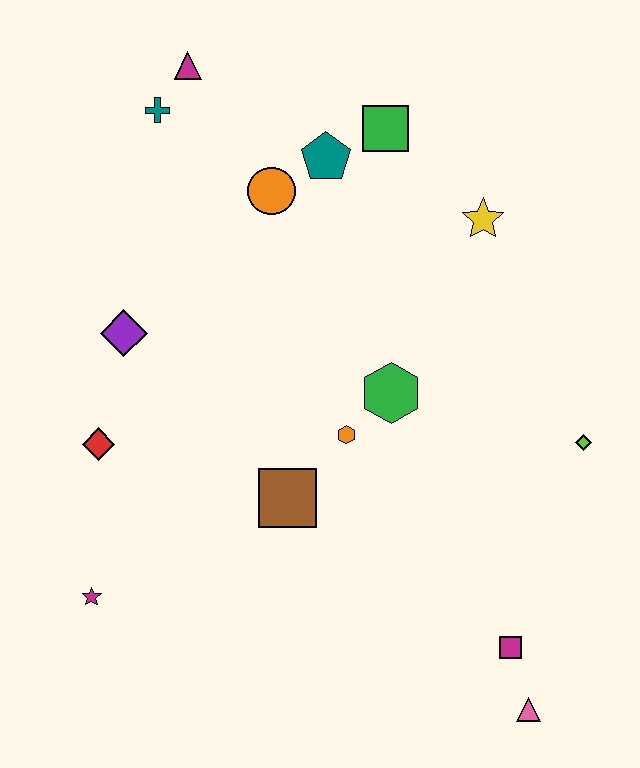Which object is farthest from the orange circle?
The pink triangle is farthest from the orange circle.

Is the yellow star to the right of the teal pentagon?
Yes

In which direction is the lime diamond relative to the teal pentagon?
The lime diamond is below the teal pentagon.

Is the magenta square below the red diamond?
Yes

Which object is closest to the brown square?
The orange hexagon is closest to the brown square.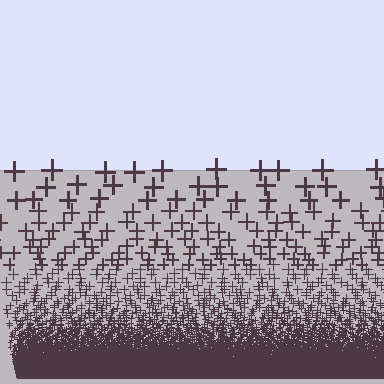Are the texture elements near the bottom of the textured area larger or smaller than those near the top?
Smaller. The gradient is inverted — elements near the bottom are smaller and denser.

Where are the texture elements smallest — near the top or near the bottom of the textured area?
Near the bottom.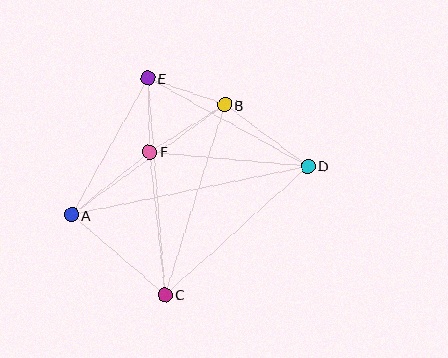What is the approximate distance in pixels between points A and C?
The distance between A and C is approximately 123 pixels.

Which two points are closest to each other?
Points E and F are closest to each other.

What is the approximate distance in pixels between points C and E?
The distance between C and E is approximately 217 pixels.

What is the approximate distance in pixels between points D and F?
The distance between D and F is approximately 159 pixels.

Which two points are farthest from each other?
Points A and D are farthest from each other.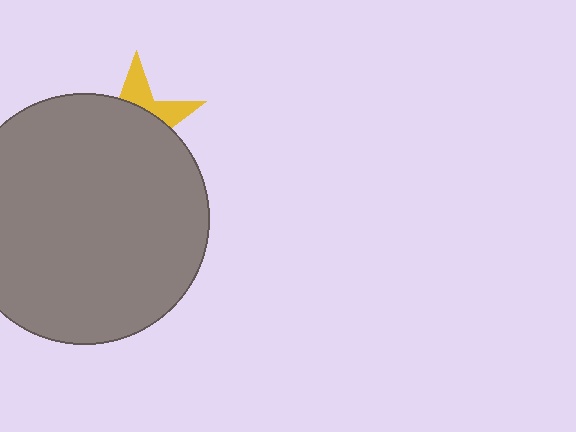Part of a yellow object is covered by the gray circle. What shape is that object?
It is a star.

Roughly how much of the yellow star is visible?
A small part of it is visible (roughly 29%).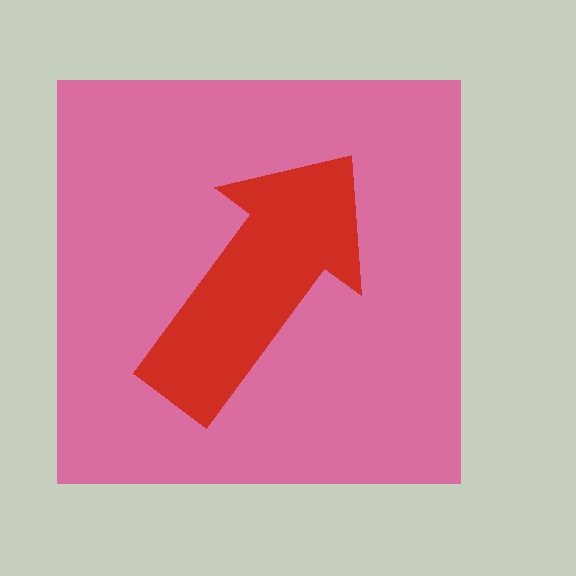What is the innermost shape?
The red arrow.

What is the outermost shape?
The pink square.